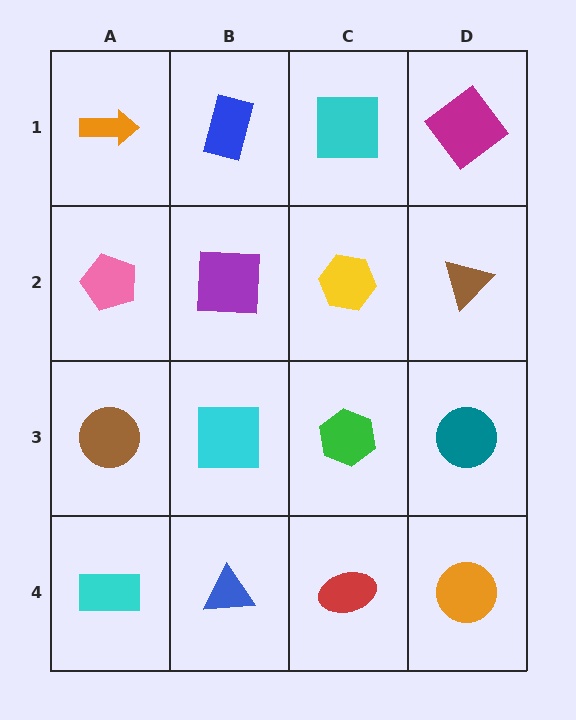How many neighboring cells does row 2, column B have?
4.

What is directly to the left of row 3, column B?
A brown circle.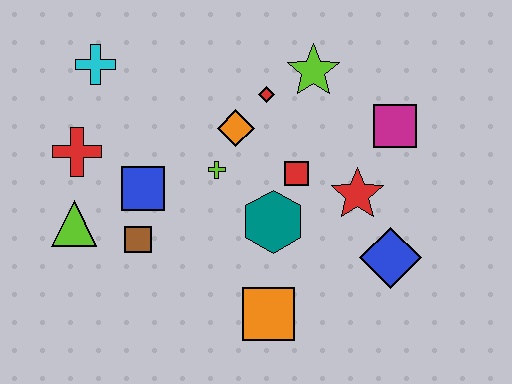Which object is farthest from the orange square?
The cyan cross is farthest from the orange square.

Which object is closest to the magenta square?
The red star is closest to the magenta square.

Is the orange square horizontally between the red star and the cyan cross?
Yes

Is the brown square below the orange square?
No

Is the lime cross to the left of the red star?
Yes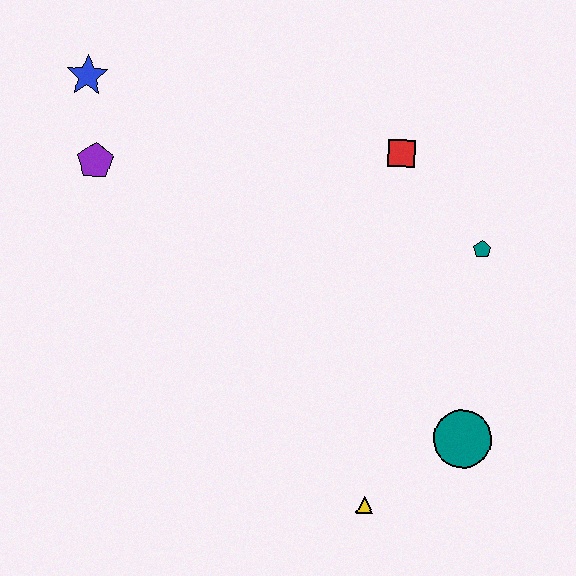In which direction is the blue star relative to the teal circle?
The blue star is to the left of the teal circle.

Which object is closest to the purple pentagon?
The blue star is closest to the purple pentagon.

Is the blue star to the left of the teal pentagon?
Yes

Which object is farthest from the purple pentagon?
The teal circle is farthest from the purple pentagon.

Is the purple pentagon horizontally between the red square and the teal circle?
No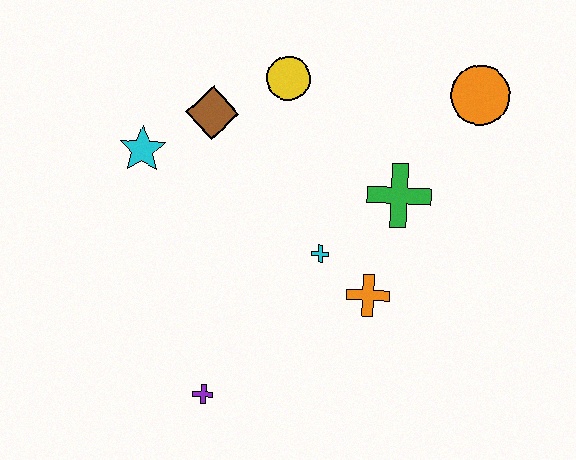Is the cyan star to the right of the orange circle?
No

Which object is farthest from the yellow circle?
The purple cross is farthest from the yellow circle.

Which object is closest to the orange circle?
The green cross is closest to the orange circle.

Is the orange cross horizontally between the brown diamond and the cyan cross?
No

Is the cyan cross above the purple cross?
Yes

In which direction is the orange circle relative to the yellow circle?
The orange circle is to the right of the yellow circle.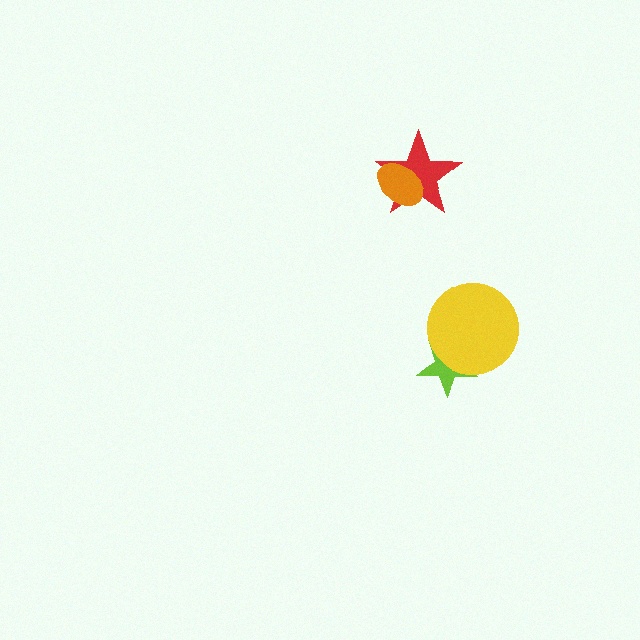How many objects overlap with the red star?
1 object overlaps with the red star.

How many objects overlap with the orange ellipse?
1 object overlaps with the orange ellipse.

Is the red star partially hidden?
Yes, it is partially covered by another shape.